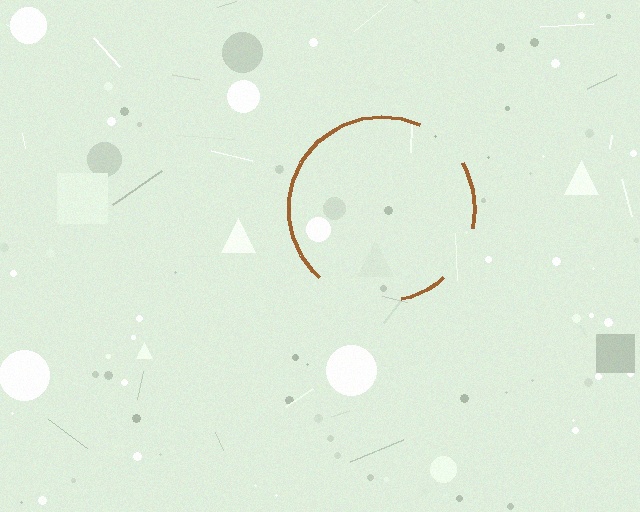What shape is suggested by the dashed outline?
The dashed outline suggests a circle.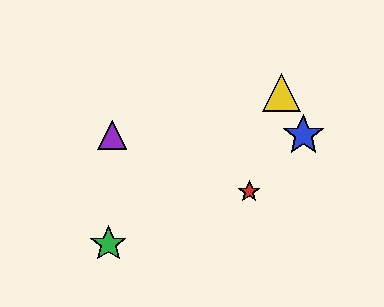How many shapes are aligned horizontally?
2 shapes (the blue star, the purple triangle) are aligned horizontally.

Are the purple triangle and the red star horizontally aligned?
No, the purple triangle is at y≈135 and the red star is at y≈192.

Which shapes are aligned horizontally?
The blue star, the purple triangle are aligned horizontally.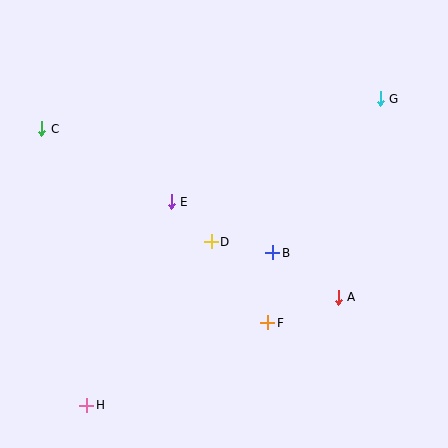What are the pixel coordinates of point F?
Point F is at (268, 323).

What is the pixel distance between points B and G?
The distance between B and G is 188 pixels.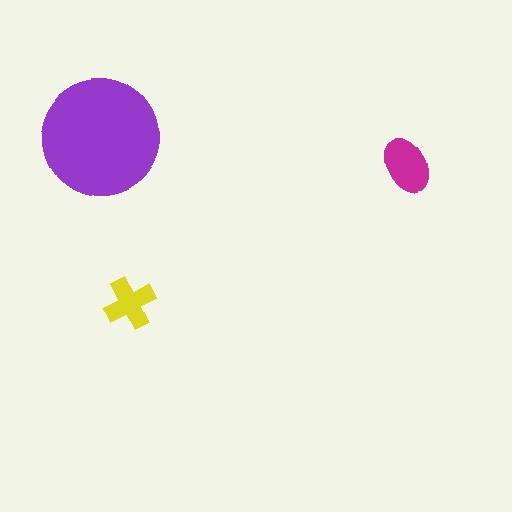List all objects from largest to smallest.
The purple circle, the magenta ellipse, the yellow cross.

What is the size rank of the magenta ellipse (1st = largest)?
2nd.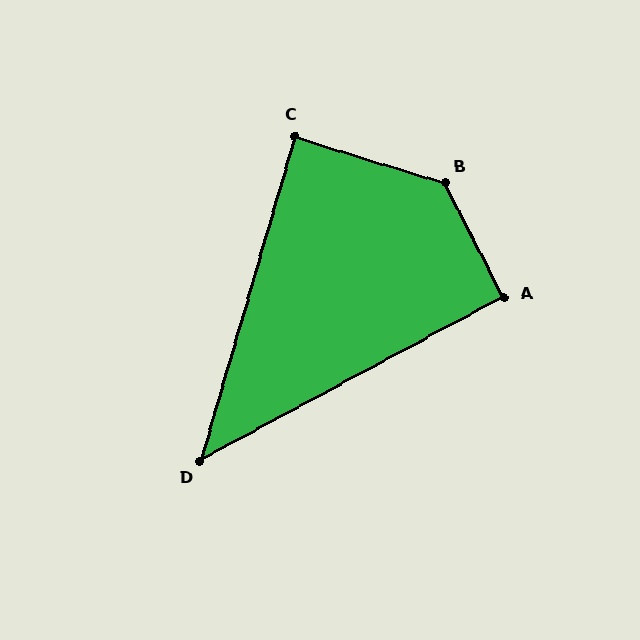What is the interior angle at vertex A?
Approximately 91 degrees (approximately right).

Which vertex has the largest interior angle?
B, at approximately 134 degrees.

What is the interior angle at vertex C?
Approximately 89 degrees (approximately right).